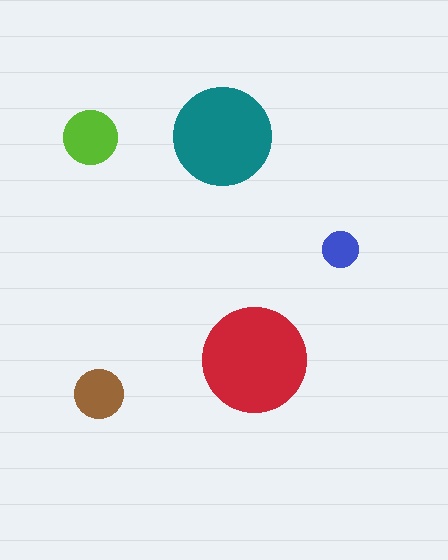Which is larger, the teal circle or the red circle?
The red one.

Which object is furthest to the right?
The blue circle is rightmost.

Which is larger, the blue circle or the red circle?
The red one.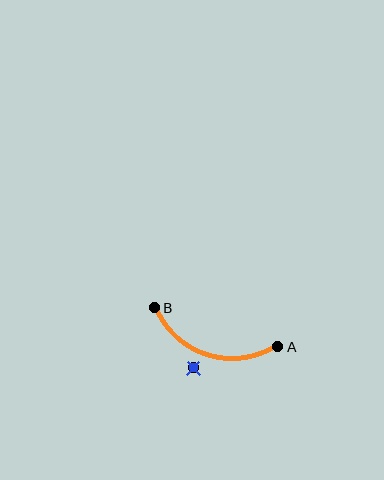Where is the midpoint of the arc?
The arc midpoint is the point on the curve farthest from the straight line joining A and B. It sits below that line.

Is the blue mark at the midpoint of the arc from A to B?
No — the blue mark does not lie on the arc at all. It sits slightly outside the curve.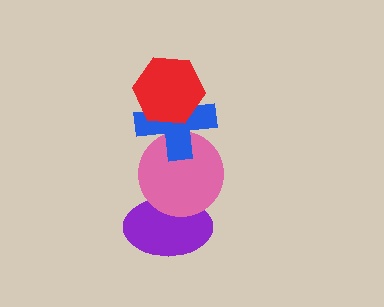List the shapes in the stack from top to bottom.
From top to bottom: the red hexagon, the blue cross, the pink circle, the purple ellipse.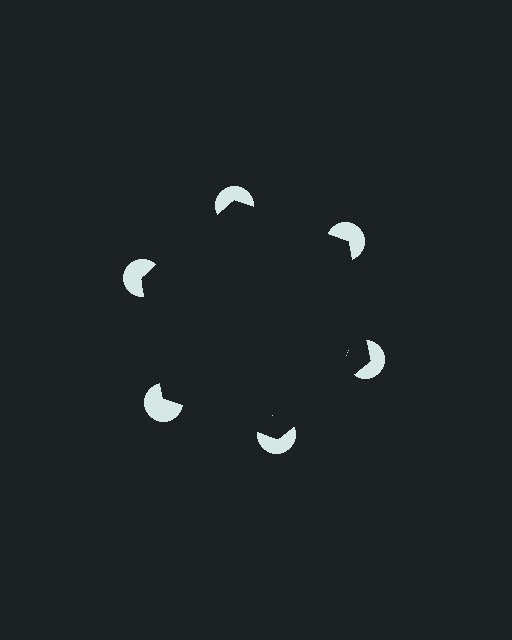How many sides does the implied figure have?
6 sides.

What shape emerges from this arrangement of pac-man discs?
An illusory hexagon — its edges are inferred from the aligned wedge cuts in the pac-man discs, not physically drawn.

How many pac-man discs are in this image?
There are 6 — one at each vertex of the illusory hexagon.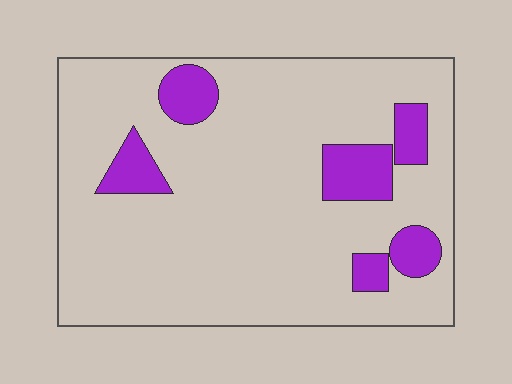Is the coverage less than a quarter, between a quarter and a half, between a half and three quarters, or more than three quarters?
Less than a quarter.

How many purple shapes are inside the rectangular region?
6.